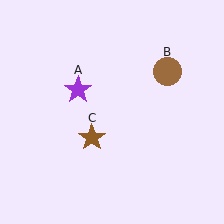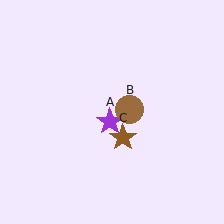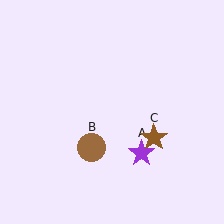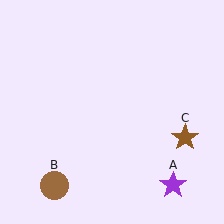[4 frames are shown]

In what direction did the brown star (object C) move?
The brown star (object C) moved right.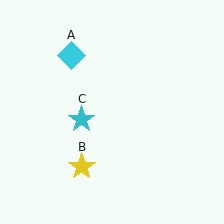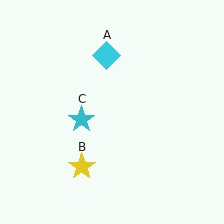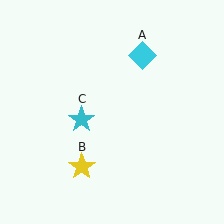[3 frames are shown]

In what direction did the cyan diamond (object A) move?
The cyan diamond (object A) moved right.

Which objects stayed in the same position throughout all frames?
Yellow star (object B) and cyan star (object C) remained stationary.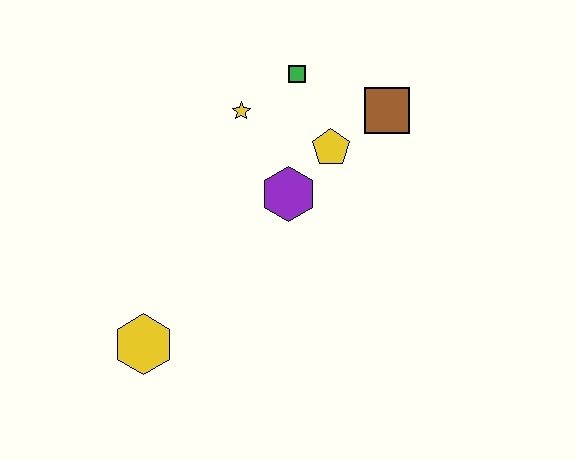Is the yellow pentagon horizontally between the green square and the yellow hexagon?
No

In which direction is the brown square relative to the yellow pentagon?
The brown square is to the right of the yellow pentagon.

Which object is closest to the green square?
The yellow star is closest to the green square.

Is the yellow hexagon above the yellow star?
No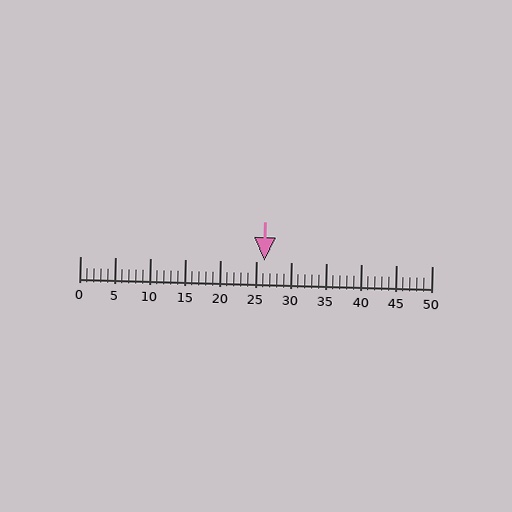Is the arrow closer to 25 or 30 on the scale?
The arrow is closer to 25.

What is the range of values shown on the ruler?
The ruler shows values from 0 to 50.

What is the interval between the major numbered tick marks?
The major tick marks are spaced 5 units apart.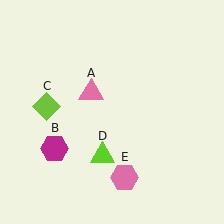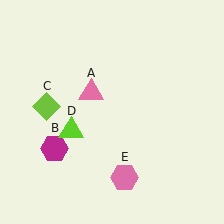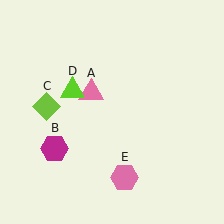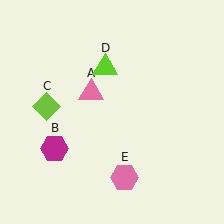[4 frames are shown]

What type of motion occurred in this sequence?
The lime triangle (object D) rotated clockwise around the center of the scene.